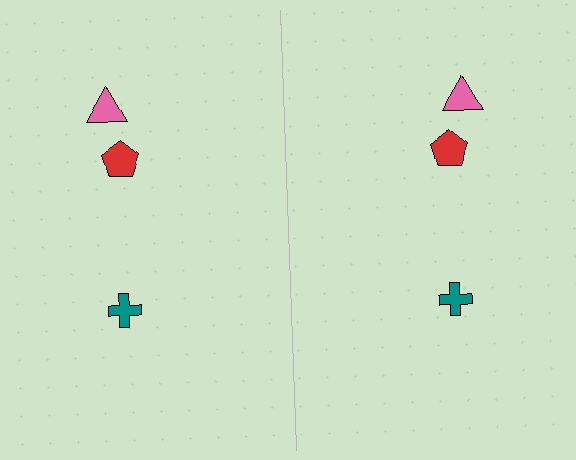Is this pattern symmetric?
Yes, this pattern has bilateral (reflection) symmetry.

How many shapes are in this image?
There are 6 shapes in this image.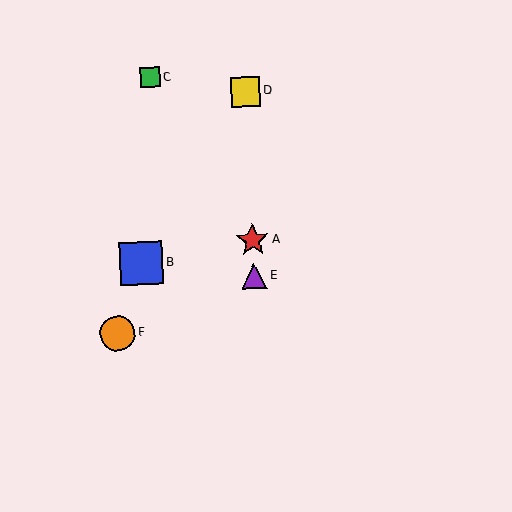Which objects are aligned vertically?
Objects A, D, E are aligned vertically.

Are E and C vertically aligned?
No, E is at x≈254 and C is at x≈150.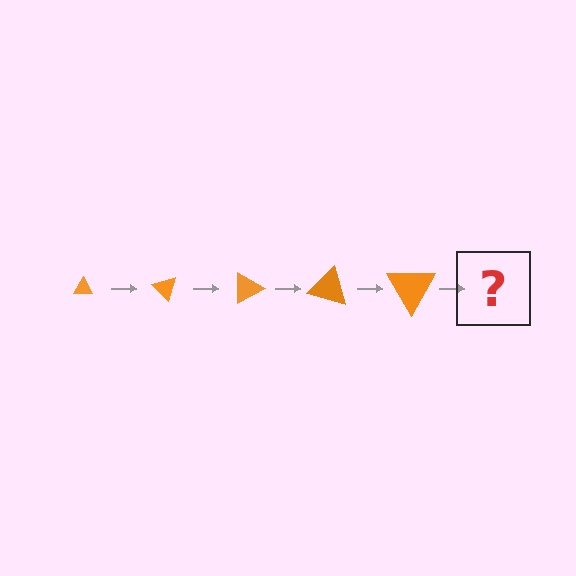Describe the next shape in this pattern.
It should be a triangle, larger than the previous one and rotated 225 degrees from the start.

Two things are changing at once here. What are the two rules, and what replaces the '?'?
The two rules are that the triangle grows larger each step and it rotates 45 degrees each step. The '?' should be a triangle, larger than the previous one and rotated 225 degrees from the start.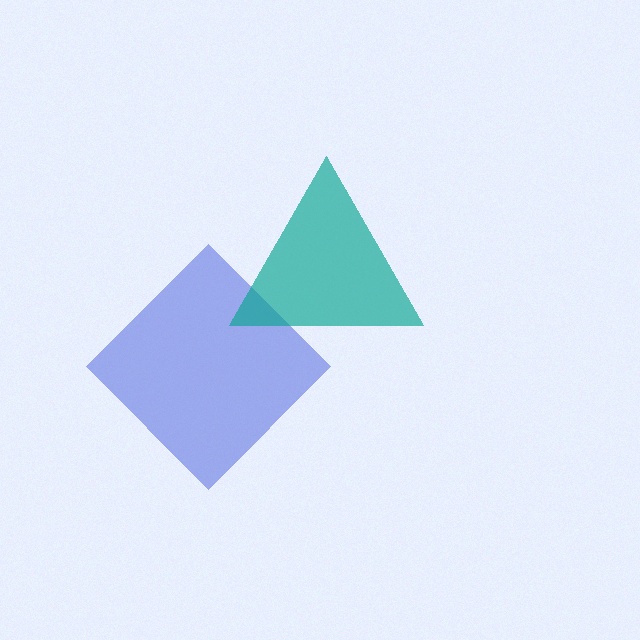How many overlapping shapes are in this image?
There are 2 overlapping shapes in the image.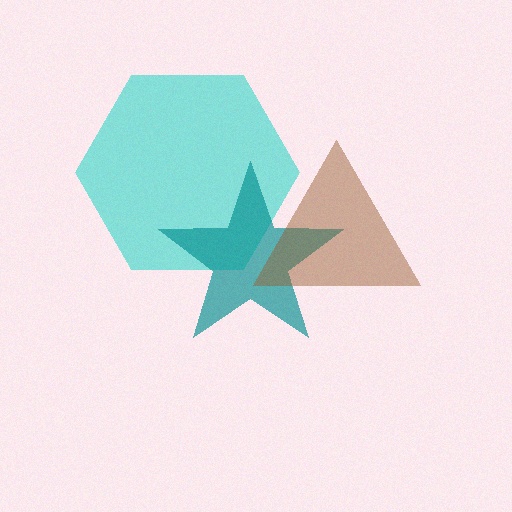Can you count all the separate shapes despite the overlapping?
Yes, there are 3 separate shapes.